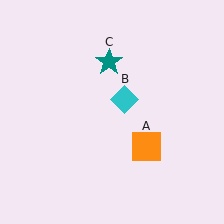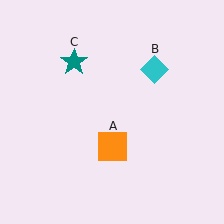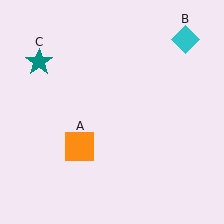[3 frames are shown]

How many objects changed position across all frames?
3 objects changed position: orange square (object A), cyan diamond (object B), teal star (object C).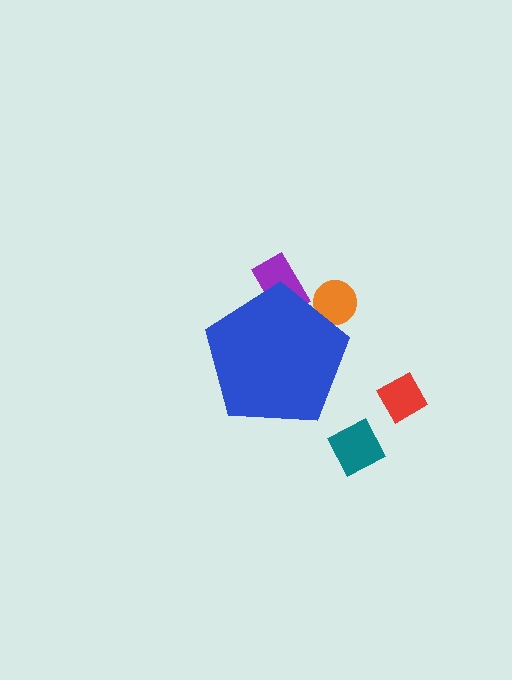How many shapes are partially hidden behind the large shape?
2 shapes are partially hidden.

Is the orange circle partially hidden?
Yes, the orange circle is partially hidden behind the blue pentagon.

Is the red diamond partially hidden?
No, the red diamond is fully visible.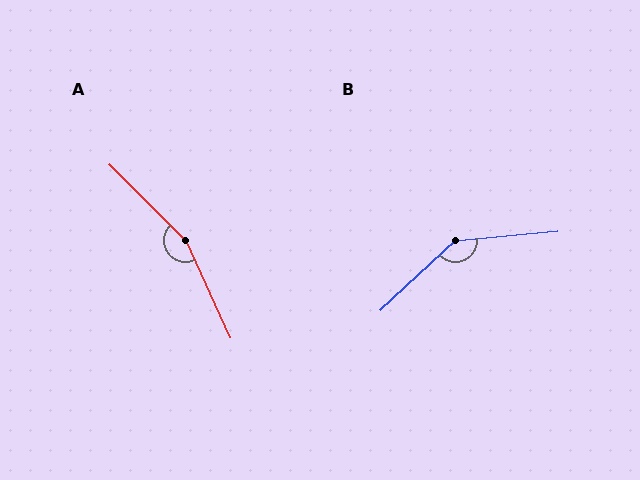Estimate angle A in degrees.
Approximately 159 degrees.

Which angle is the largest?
A, at approximately 159 degrees.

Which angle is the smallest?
B, at approximately 142 degrees.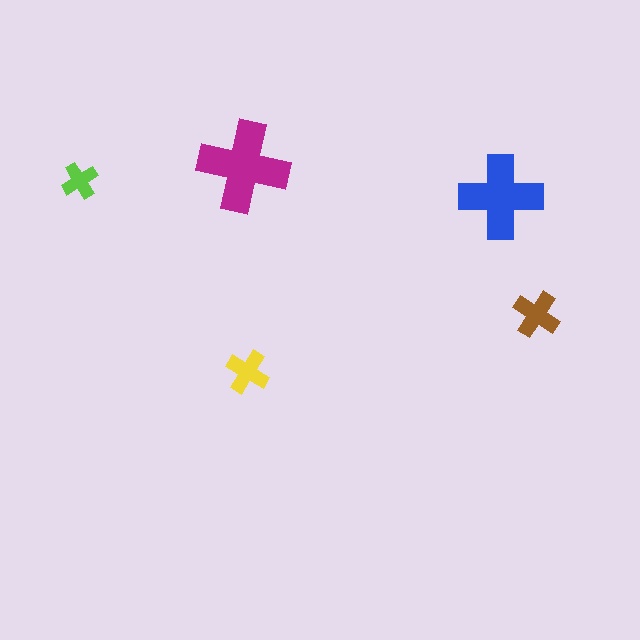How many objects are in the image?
There are 5 objects in the image.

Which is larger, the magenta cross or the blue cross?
The magenta one.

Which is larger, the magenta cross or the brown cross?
The magenta one.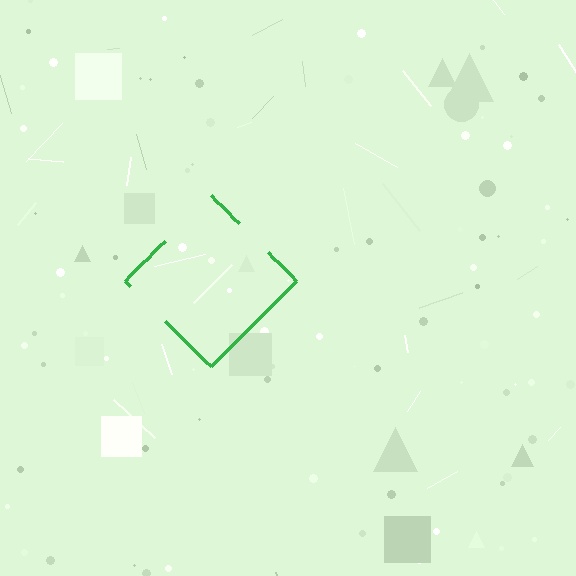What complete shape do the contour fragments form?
The contour fragments form a diamond.